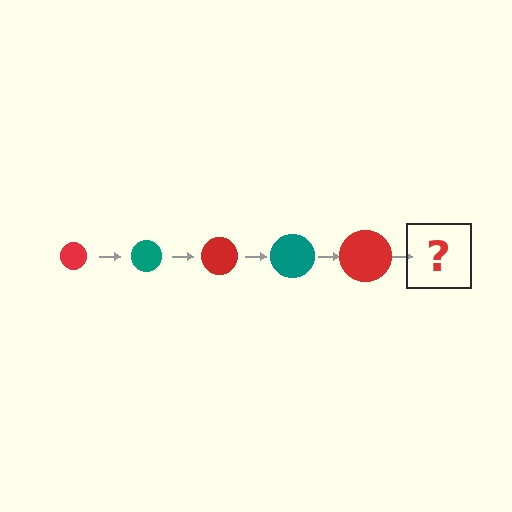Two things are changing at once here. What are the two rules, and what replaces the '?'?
The two rules are that the circle grows larger each step and the color cycles through red and teal. The '?' should be a teal circle, larger than the previous one.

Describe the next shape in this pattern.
It should be a teal circle, larger than the previous one.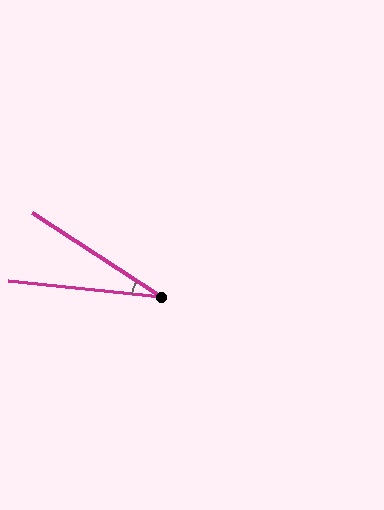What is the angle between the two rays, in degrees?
Approximately 27 degrees.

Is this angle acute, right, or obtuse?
It is acute.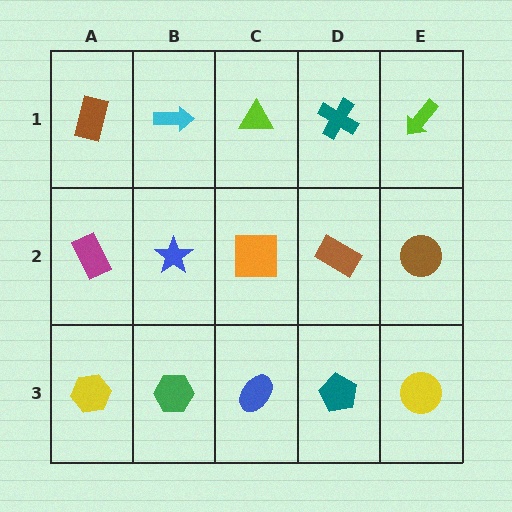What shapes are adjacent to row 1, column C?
An orange square (row 2, column C), a cyan arrow (row 1, column B), a teal cross (row 1, column D).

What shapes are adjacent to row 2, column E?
A lime arrow (row 1, column E), a yellow circle (row 3, column E), a brown rectangle (row 2, column D).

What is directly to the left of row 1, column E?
A teal cross.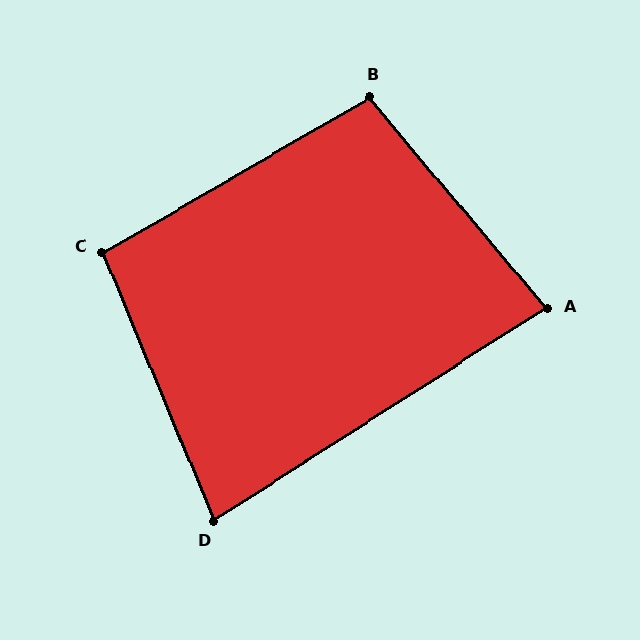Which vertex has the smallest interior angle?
D, at approximately 80 degrees.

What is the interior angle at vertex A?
Approximately 82 degrees (acute).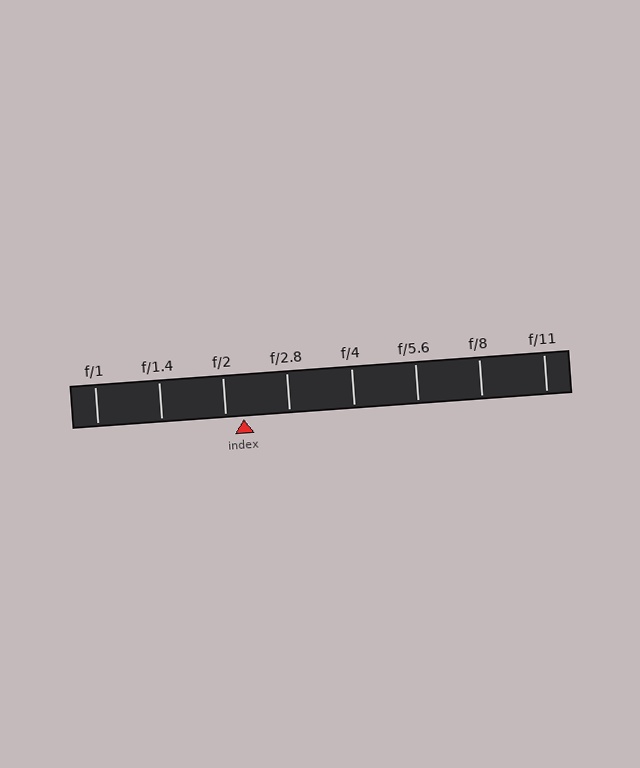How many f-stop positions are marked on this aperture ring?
There are 8 f-stop positions marked.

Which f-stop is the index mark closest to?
The index mark is closest to f/2.